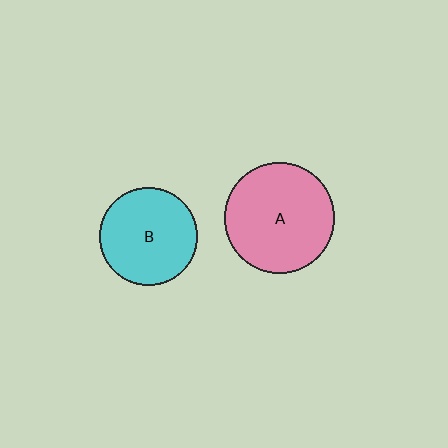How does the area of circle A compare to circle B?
Approximately 1.3 times.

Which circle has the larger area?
Circle A (pink).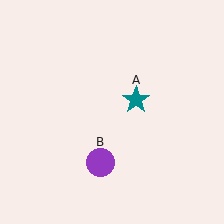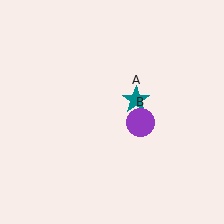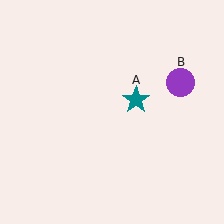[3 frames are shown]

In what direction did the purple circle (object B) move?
The purple circle (object B) moved up and to the right.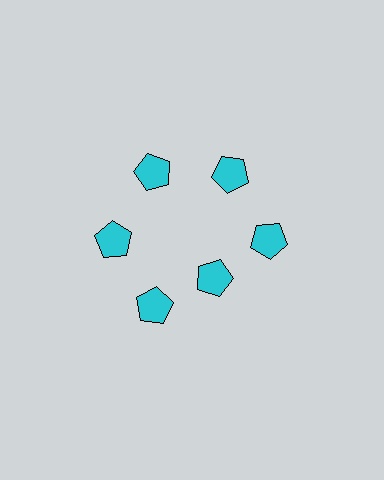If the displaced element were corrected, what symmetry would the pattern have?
It would have 6-fold rotational symmetry — the pattern would map onto itself every 60 degrees.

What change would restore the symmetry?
The symmetry would be restored by moving it outward, back onto the ring so that all 6 pentagons sit at equal angles and equal distance from the center.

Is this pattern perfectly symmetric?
No. The 6 cyan pentagons are arranged in a ring, but one element near the 5 o'clock position is pulled inward toward the center, breaking the 6-fold rotational symmetry.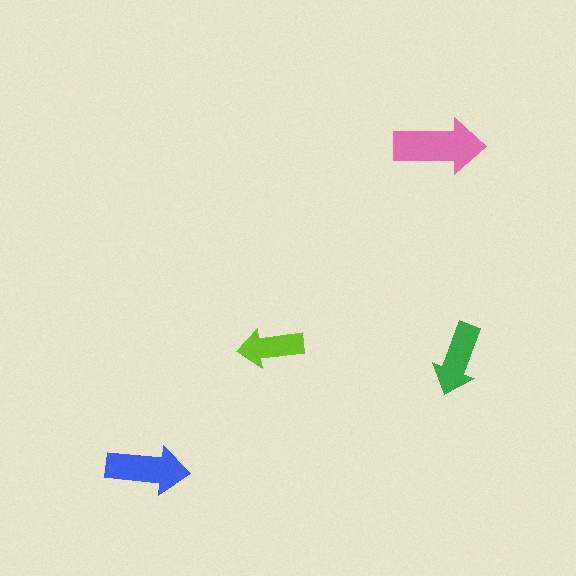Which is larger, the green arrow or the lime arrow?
The green one.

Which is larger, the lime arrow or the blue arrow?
The blue one.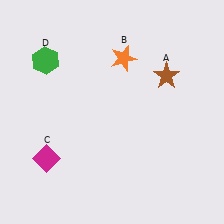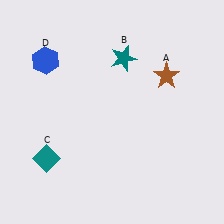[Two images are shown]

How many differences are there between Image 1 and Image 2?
There are 3 differences between the two images.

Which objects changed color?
B changed from orange to teal. C changed from magenta to teal. D changed from green to blue.